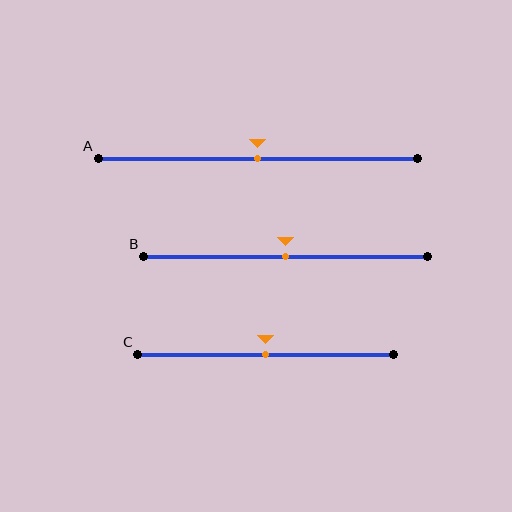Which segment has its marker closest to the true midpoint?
Segment A has its marker closest to the true midpoint.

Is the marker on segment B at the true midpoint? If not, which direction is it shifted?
Yes, the marker on segment B is at the true midpoint.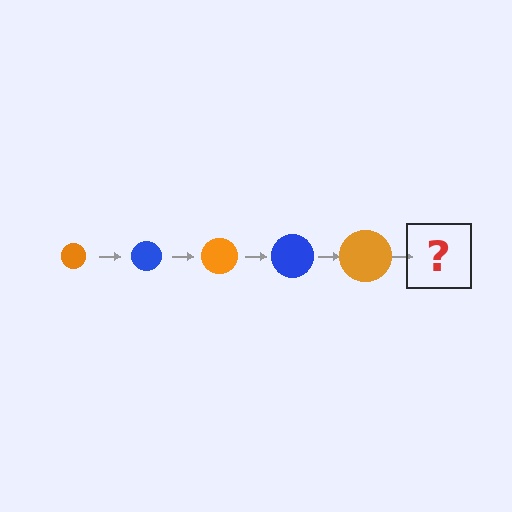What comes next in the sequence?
The next element should be a blue circle, larger than the previous one.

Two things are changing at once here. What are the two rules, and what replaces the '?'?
The two rules are that the circle grows larger each step and the color cycles through orange and blue. The '?' should be a blue circle, larger than the previous one.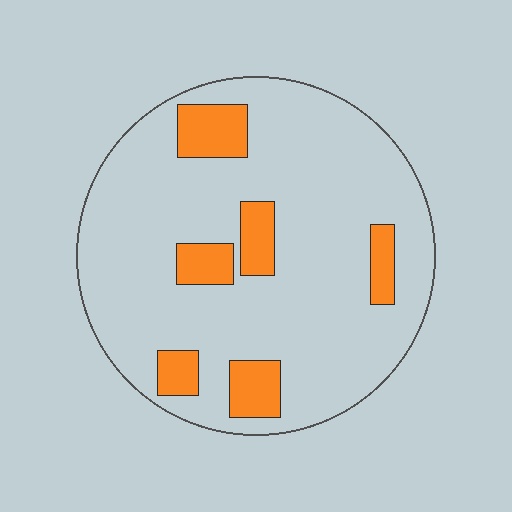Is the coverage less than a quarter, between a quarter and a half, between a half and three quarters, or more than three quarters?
Less than a quarter.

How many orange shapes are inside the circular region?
6.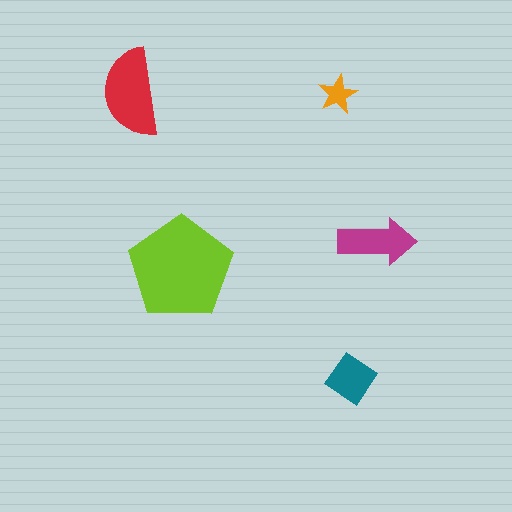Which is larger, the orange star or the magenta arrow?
The magenta arrow.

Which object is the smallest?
The orange star.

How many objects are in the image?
There are 5 objects in the image.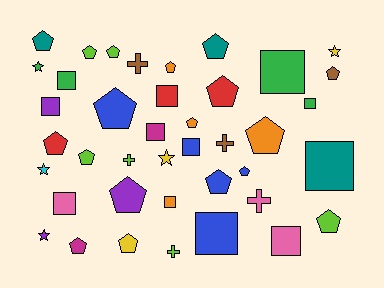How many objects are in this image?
There are 40 objects.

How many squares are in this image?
There are 12 squares.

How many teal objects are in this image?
There are 3 teal objects.